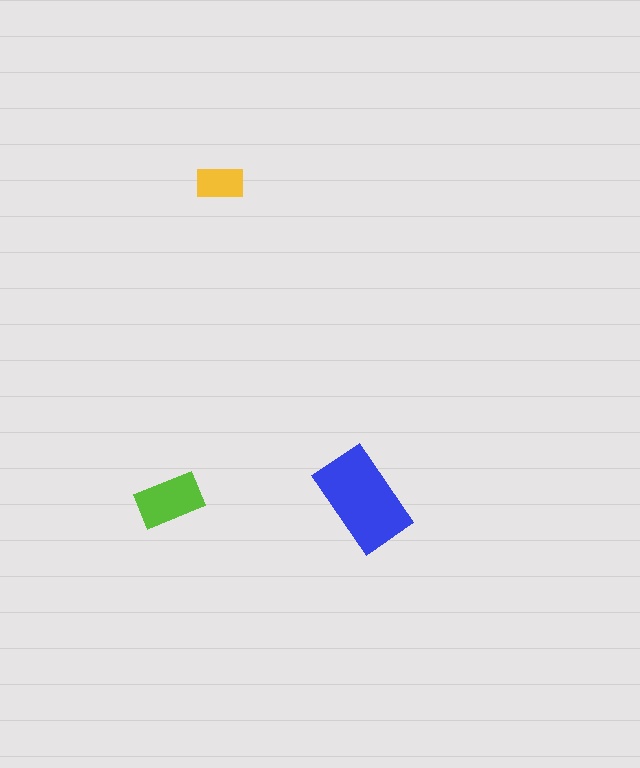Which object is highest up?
The yellow rectangle is topmost.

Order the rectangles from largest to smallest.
the blue one, the lime one, the yellow one.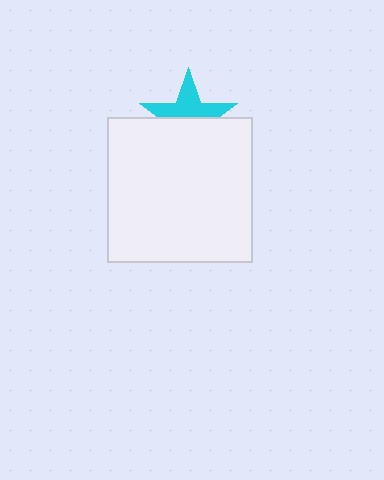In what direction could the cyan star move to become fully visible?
The cyan star could move up. That would shift it out from behind the white square entirely.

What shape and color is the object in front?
The object in front is a white square.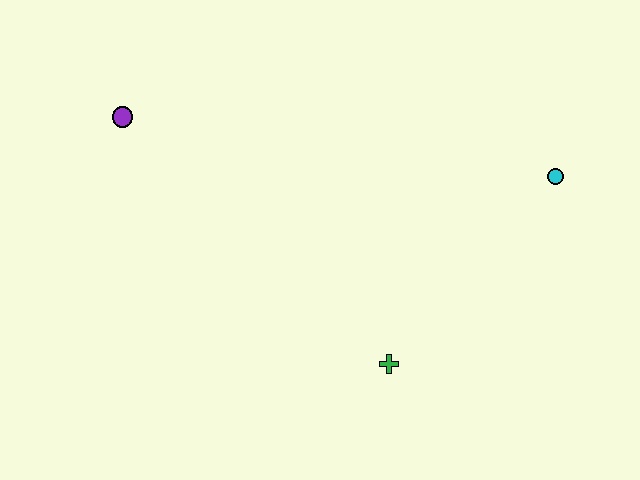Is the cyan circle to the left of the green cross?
No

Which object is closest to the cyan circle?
The green cross is closest to the cyan circle.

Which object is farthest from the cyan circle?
The purple circle is farthest from the cyan circle.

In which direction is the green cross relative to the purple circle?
The green cross is to the right of the purple circle.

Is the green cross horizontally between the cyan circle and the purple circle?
Yes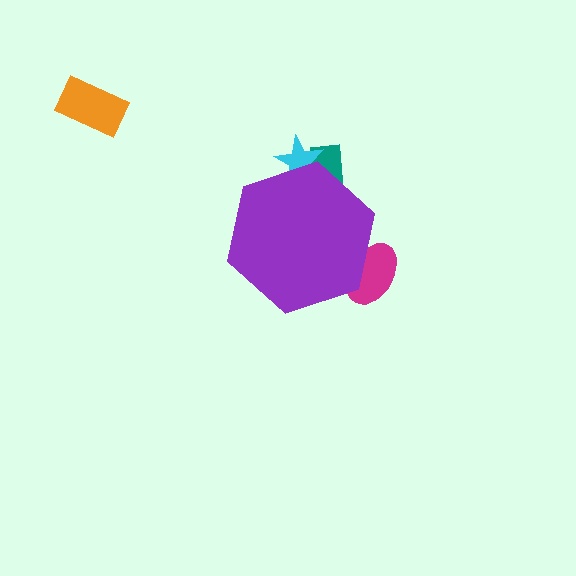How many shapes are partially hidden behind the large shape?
3 shapes are partially hidden.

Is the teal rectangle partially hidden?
Yes, the teal rectangle is partially hidden behind the purple hexagon.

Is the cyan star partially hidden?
Yes, the cyan star is partially hidden behind the purple hexagon.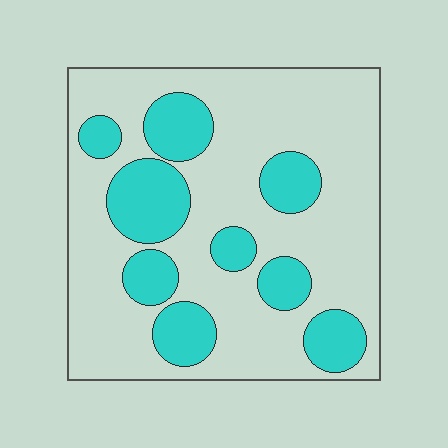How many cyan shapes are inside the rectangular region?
9.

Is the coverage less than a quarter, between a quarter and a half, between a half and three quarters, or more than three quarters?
Between a quarter and a half.